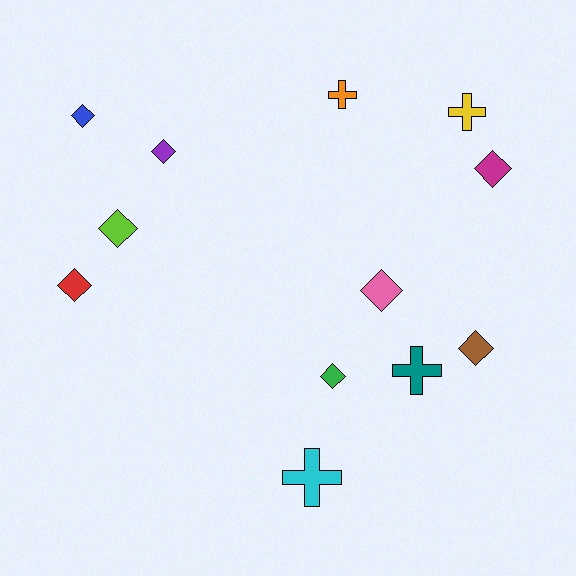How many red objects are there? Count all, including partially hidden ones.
There is 1 red object.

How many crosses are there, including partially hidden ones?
There are 4 crosses.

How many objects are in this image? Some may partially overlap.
There are 12 objects.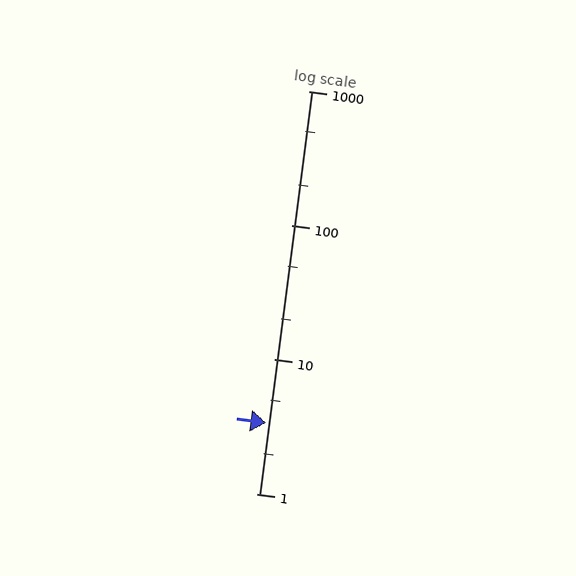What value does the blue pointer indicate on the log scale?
The pointer indicates approximately 3.4.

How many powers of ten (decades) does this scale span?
The scale spans 3 decades, from 1 to 1000.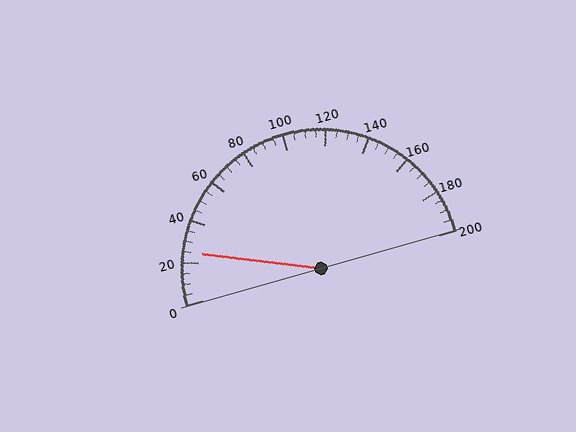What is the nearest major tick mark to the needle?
The nearest major tick mark is 20.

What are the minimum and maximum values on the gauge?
The gauge ranges from 0 to 200.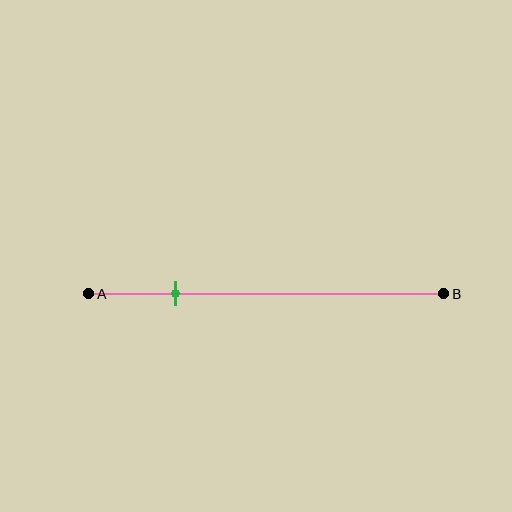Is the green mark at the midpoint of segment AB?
No, the mark is at about 25% from A, not at the 50% midpoint.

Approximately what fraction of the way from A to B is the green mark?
The green mark is approximately 25% of the way from A to B.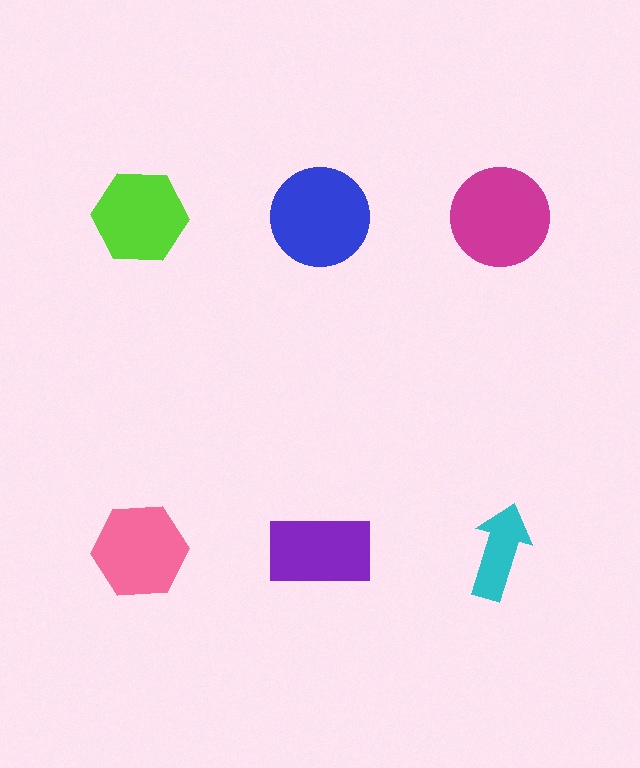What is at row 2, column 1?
A pink hexagon.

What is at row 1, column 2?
A blue circle.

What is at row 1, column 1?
A lime hexagon.